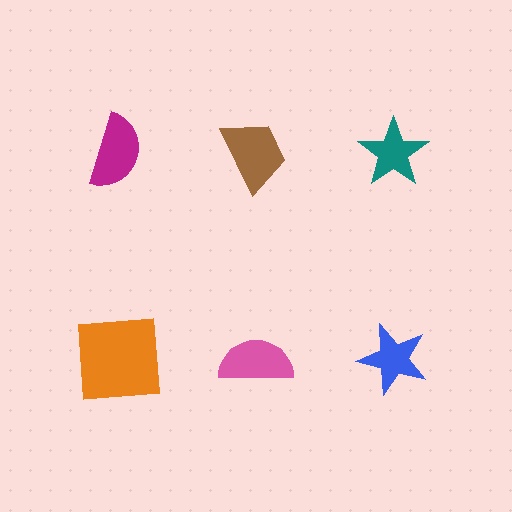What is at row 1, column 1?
A magenta semicircle.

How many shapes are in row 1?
3 shapes.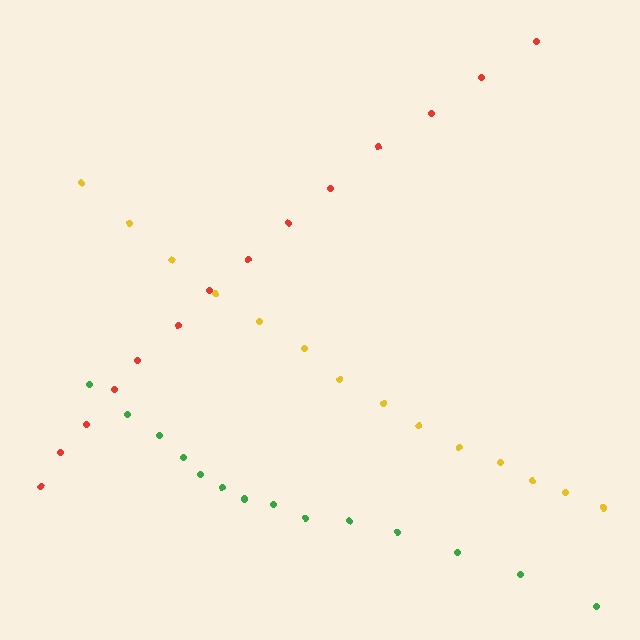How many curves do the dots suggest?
There are 3 distinct paths.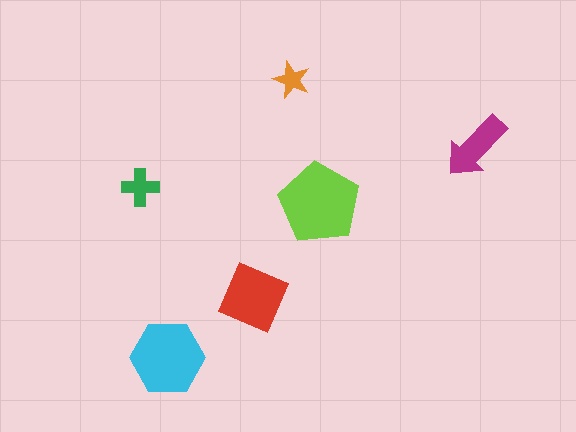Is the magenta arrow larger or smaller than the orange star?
Larger.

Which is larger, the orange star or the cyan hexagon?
The cyan hexagon.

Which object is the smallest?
The orange star.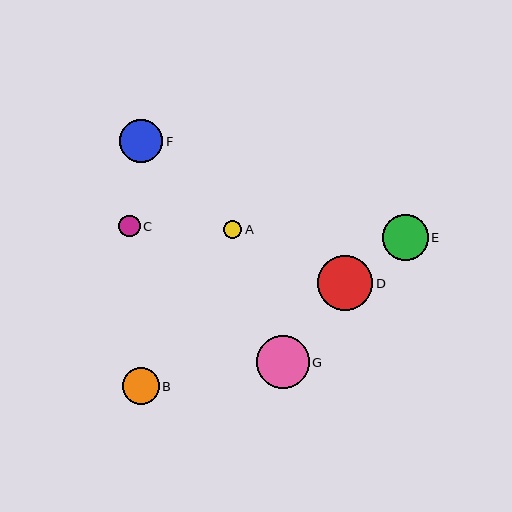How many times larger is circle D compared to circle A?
Circle D is approximately 3.0 times the size of circle A.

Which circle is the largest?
Circle D is the largest with a size of approximately 55 pixels.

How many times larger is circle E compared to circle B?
Circle E is approximately 1.2 times the size of circle B.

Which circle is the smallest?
Circle A is the smallest with a size of approximately 18 pixels.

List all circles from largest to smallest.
From largest to smallest: D, G, E, F, B, C, A.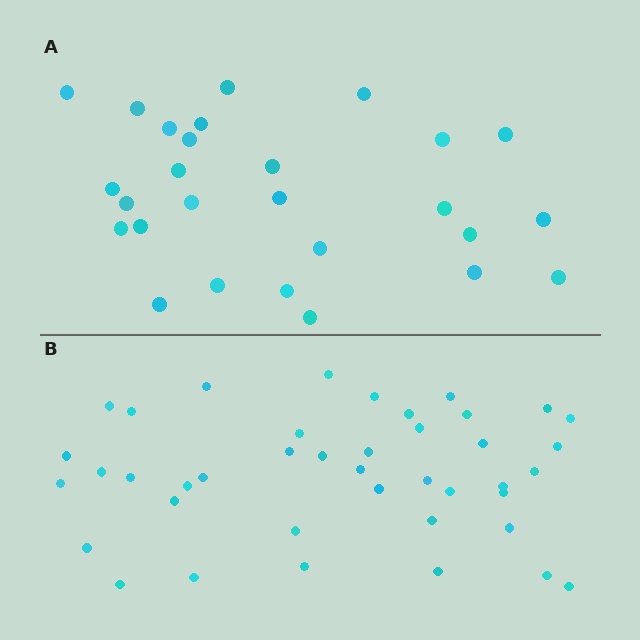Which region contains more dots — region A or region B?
Region B (the bottom region) has more dots.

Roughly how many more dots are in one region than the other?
Region B has approximately 15 more dots than region A.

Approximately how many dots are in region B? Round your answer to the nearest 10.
About 40 dots. (The exact count is 41, which rounds to 40.)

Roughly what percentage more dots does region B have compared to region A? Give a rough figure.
About 50% more.